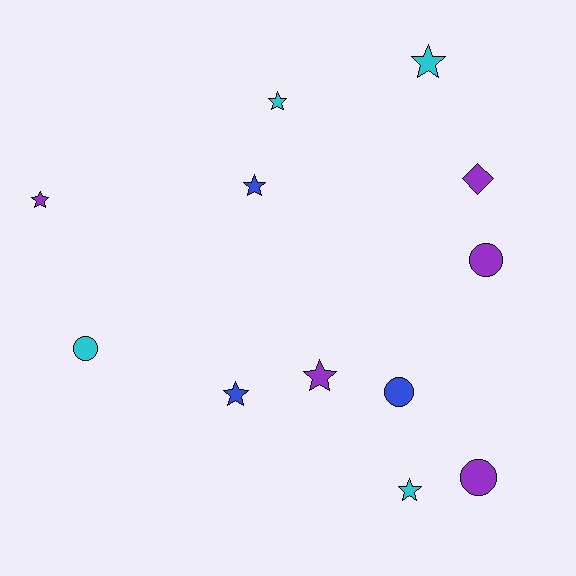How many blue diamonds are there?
There are no blue diamonds.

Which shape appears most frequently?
Star, with 7 objects.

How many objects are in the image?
There are 12 objects.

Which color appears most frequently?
Purple, with 5 objects.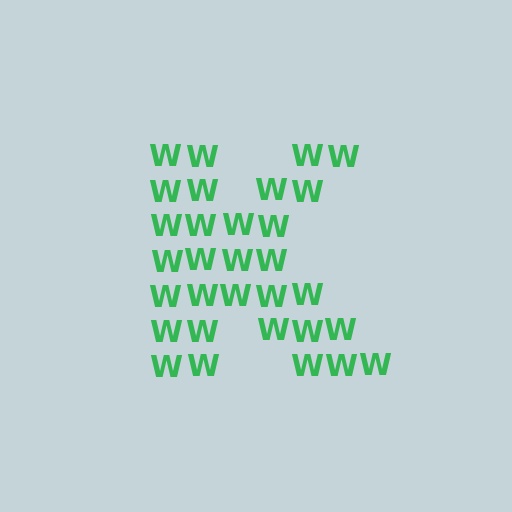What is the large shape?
The large shape is the letter K.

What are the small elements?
The small elements are letter W's.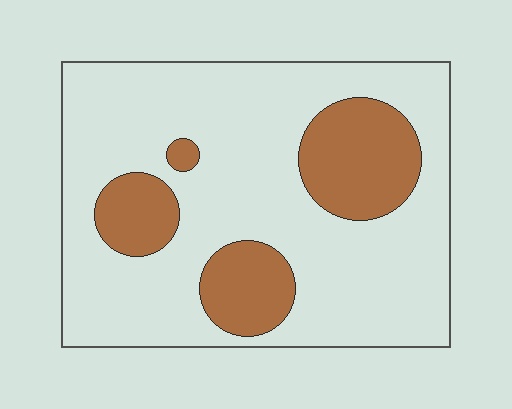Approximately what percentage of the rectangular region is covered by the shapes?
Approximately 25%.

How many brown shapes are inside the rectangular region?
4.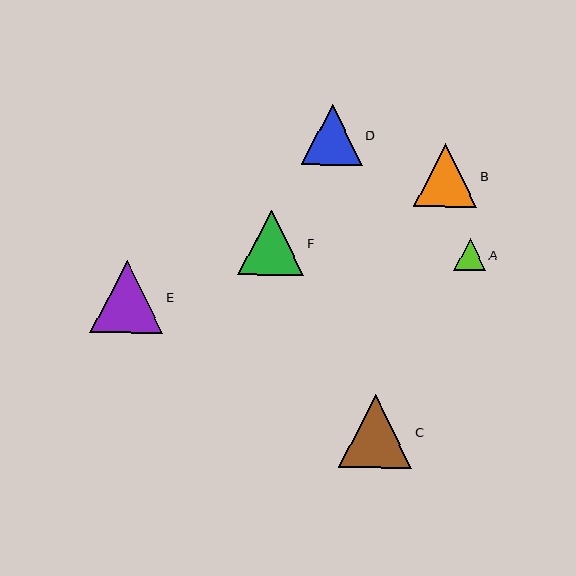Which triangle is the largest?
Triangle C is the largest with a size of approximately 73 pixels.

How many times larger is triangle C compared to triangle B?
Triangle C is approximately 1.2 times the size of triangle B.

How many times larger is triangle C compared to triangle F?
Triangle C is approximately 1.1 times the size of triangle F.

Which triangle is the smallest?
Triangle A is the smallest with a size of approximately 31 pixels.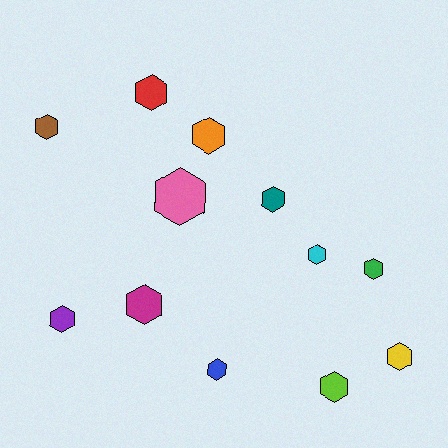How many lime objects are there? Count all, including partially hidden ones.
There is 1 lime object.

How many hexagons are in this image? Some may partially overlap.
There are 12 hexagons.